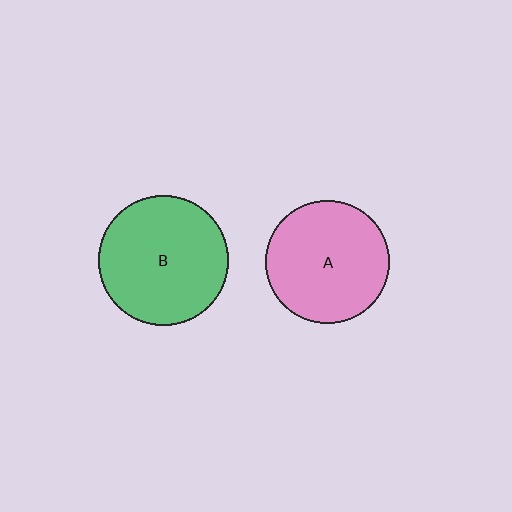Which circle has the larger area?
Circle B (green).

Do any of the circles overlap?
No, none of the circles overlap.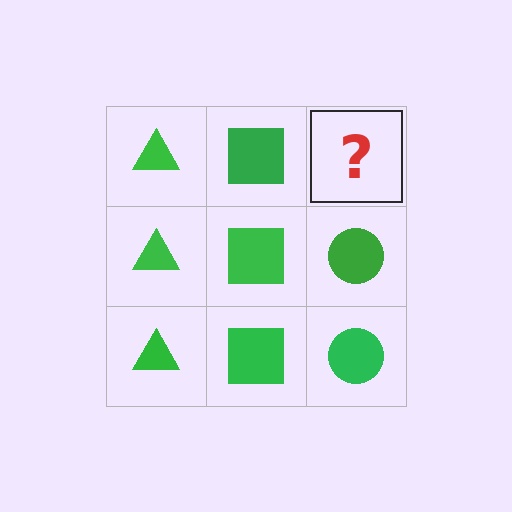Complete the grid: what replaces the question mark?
The question mark should be replaced with a green circle.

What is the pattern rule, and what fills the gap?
The rule is that each column has a consistent shape. The gap should be filled with a green circle.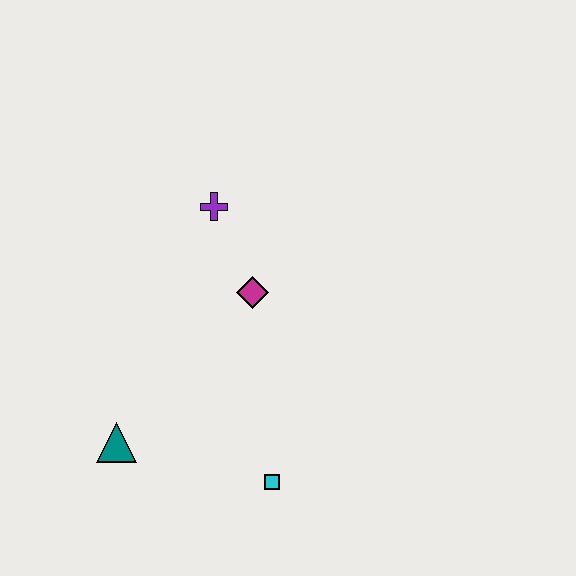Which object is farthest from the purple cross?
The cyan square is farthest from the purple cross.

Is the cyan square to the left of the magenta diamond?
No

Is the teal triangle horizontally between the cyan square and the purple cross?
No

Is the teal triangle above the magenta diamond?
No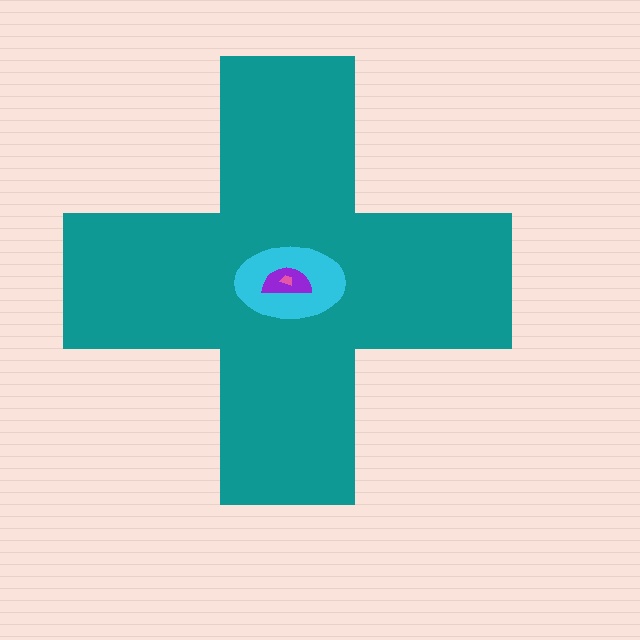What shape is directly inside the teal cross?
The cyan ellipse.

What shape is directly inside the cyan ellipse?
The purple semicircle.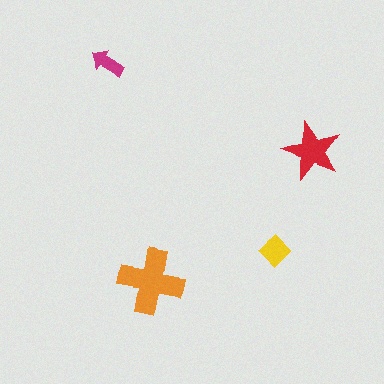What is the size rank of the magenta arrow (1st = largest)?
4th.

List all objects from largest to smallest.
The orange cross, the red star, the yellow diamond, the magenta arrow.